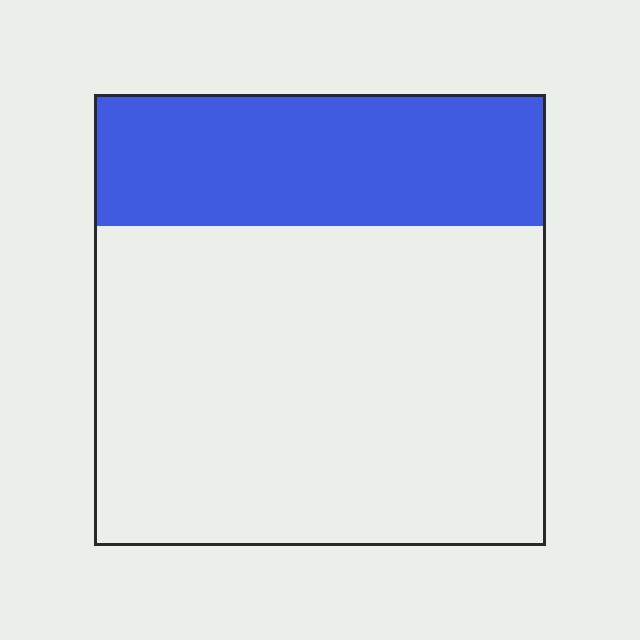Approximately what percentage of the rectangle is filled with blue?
Approximately 30%.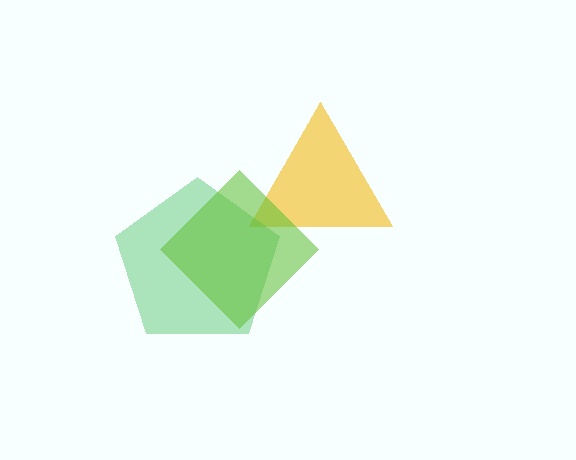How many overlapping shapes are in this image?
There are 3 overlapping shapes in the image.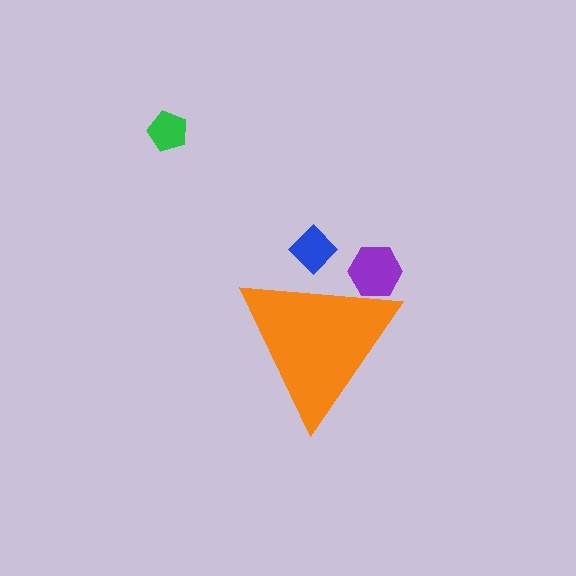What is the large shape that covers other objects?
An orange triangle.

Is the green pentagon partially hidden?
No, the green pentagon is fully visible.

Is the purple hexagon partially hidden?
Yes, the purple hexagon is partially hidden behind the orange triangle.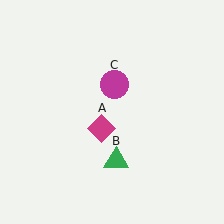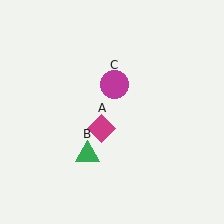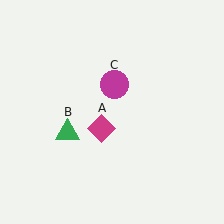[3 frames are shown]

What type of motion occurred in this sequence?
The green triangle (object B) rotated clockwise around the center of the scene.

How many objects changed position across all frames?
1 object changed position: green triangle (object B).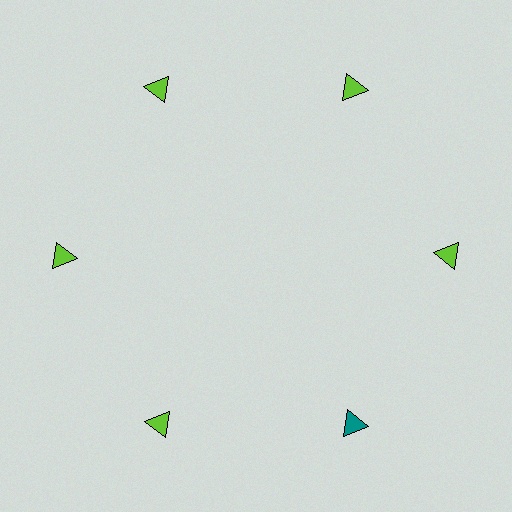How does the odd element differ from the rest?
It has a different color: teal instead of lime.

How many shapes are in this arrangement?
There are 6 shapes arranged in a ring pattern.